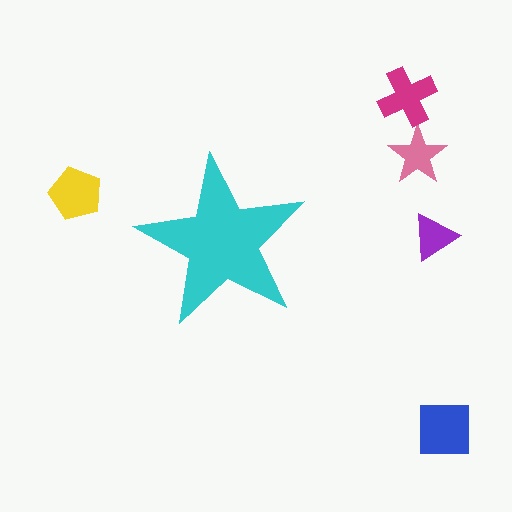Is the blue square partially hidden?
No, the blue square is fully visible.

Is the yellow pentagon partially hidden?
No, the yellow pentagon is fully visible.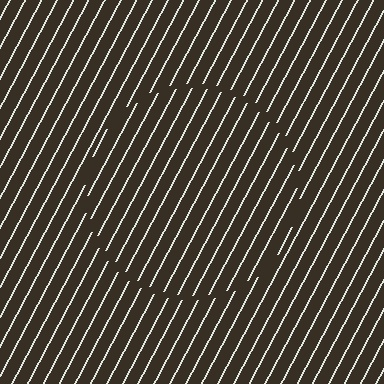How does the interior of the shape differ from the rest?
The interior of the shape contains the same grating, shifted by half a period — the contour is defined by the phase discontinuity where line-ends from the inner and outer gratings abut.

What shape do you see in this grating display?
An illusory circle. The interior of the shape contains the same grating, shifted by half a period — the contour is defined by the phase discontinuity where line-ends from the inner and outer gratings abut.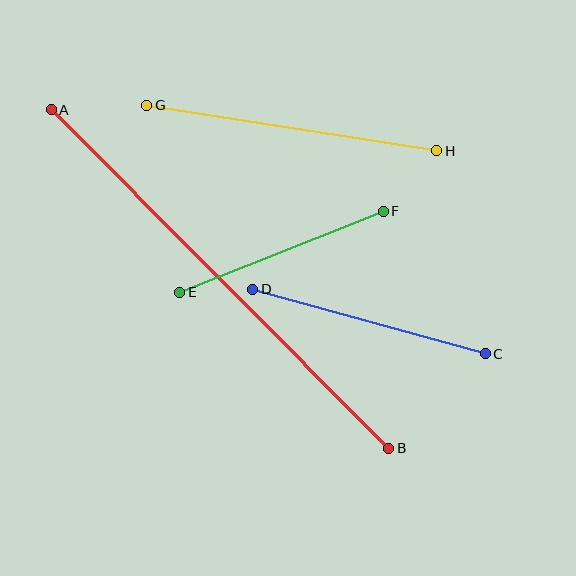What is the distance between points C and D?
The distance is approximately 241 pixels.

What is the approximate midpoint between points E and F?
The midpoint is at approximately (282, 252) pixels.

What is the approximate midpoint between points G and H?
The midpoint is at approximately (292, 128) pixels.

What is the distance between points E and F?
The distance is approximately 219 pixels.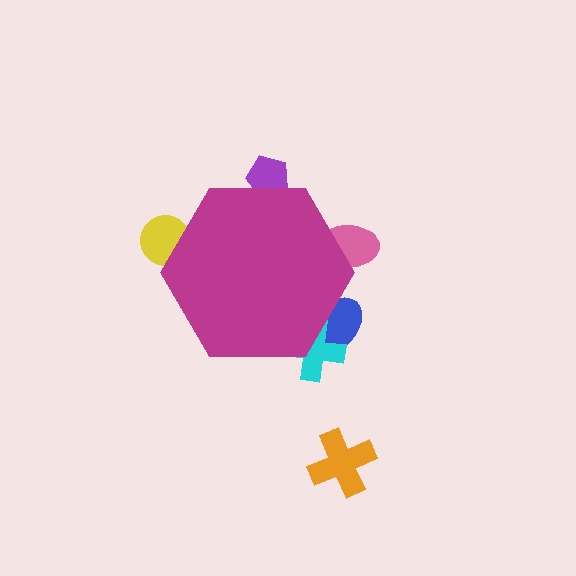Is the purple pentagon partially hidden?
Yes, the purple pentagon is partially hidden behind the magenta hexagon.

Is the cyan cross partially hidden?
Yes, the cyan cross is partially hidden behind the magenta hexagon.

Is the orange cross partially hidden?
No, the orange cross is fully visible.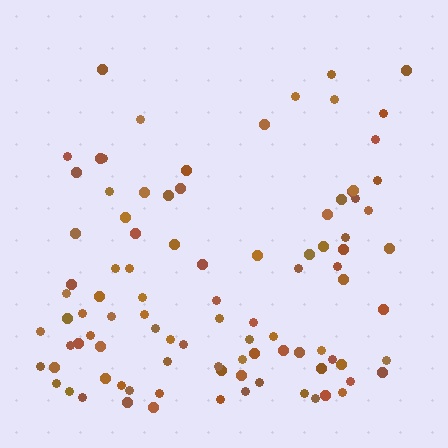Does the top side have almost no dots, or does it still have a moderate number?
Still a moderate number, just noticeably fewer than the bottom.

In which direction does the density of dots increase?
From top to bottom, with the bottom side densest.